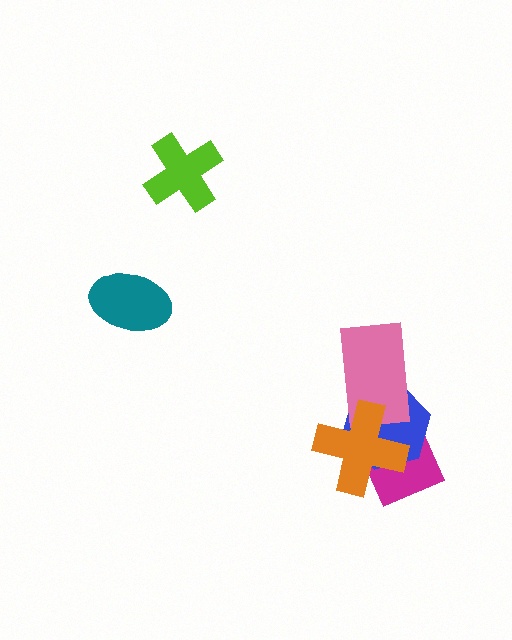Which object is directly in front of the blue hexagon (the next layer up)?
The pink rectangle is directly in front of the blue hexagon.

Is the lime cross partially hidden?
No, no other shape covers it.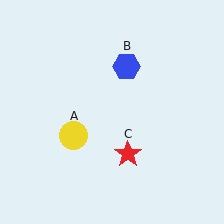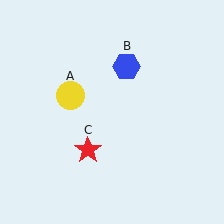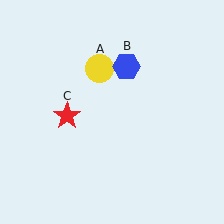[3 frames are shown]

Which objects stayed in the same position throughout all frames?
Blue hexagon (object B) remained stationary.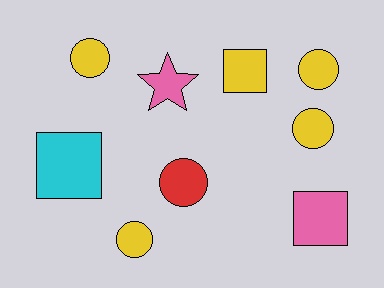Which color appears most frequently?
Yellow, with 5 objects.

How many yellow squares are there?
There is 1 yellow square.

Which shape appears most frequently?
Circle, with 5 objects.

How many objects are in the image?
There are 9 objects.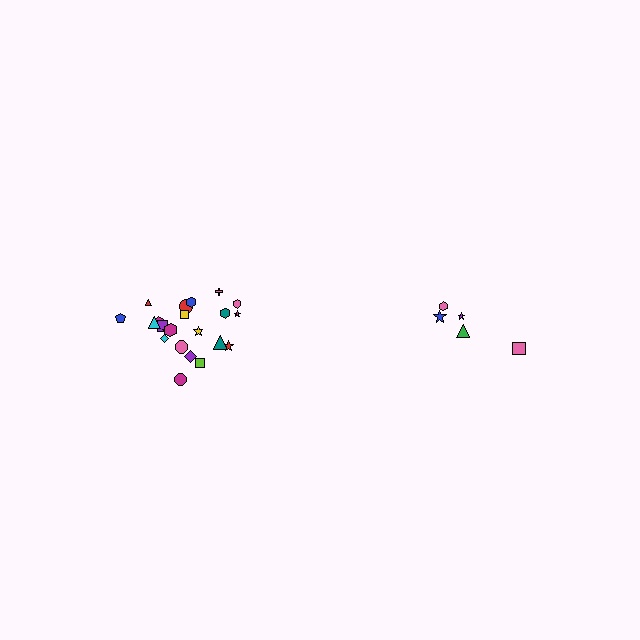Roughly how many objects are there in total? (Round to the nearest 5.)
Roughly 25 objects in total.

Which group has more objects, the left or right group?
The left group.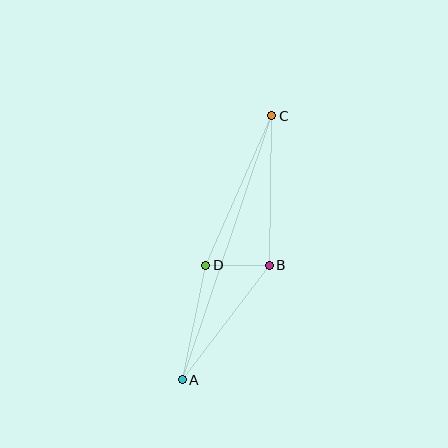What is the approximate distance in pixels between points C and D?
The distance between C and D is approximately 164 pixels.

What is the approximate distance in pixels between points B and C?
The distance between B and C is approximately 150 pixels.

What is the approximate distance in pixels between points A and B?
The distance between A and B is approximately 144 pixels.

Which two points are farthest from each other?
Points A and C are farthest from each other.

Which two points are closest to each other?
Points B and D are closest to each other.